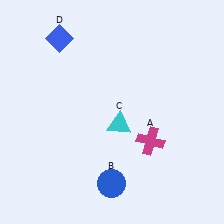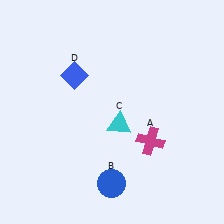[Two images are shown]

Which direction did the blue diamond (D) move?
The blue diamond (D) moved down.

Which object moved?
The blue diamond (D) moved down.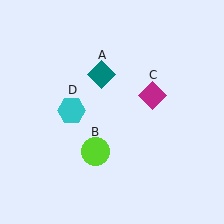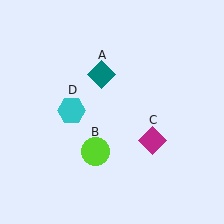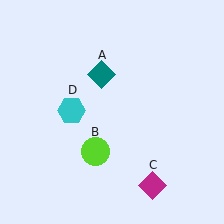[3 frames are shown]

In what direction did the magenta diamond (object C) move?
The magenta diamond (object C) moved down.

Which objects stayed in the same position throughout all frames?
Teal diamond (object A) and lime circle (object B) and cyan hexagon (object D) remained stationary.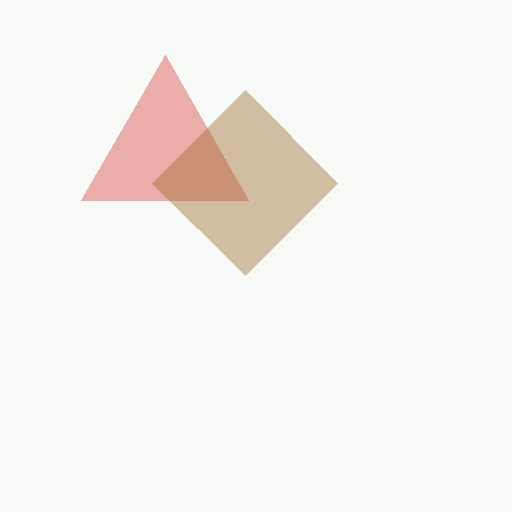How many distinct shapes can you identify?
There are 2 distinct shapes: a red triangle, a brown diamond.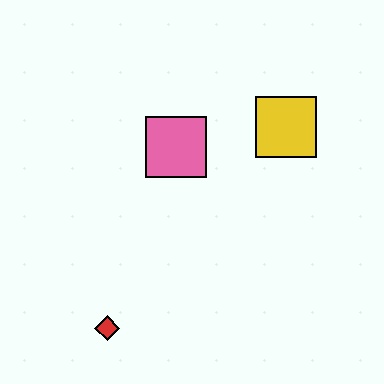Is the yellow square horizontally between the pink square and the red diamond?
No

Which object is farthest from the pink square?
The red diamond is farthest from the pink square.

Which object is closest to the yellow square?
The pink square is closest to the yellow square.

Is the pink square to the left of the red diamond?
No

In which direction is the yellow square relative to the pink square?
The yellow square is to the right of the pink square.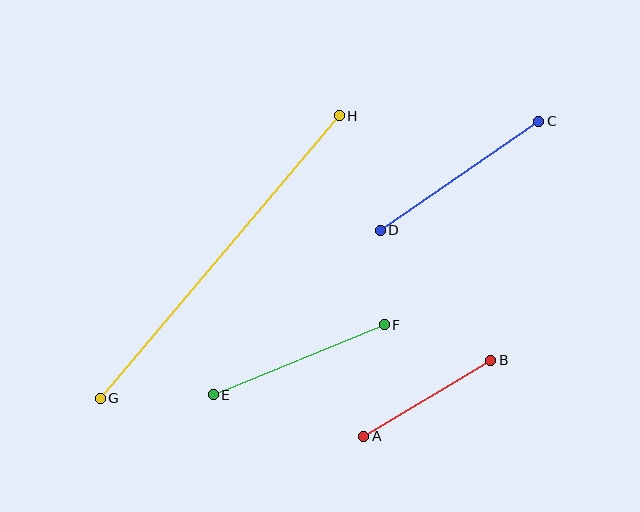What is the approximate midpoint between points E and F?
The midpoint is at approximately (299, 360) pixels.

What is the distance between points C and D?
The distance is approximately 192 pixels.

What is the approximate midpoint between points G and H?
The midpoint is at approximately (220, 257) pixels.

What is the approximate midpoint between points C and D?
The midpoint is at approximately (460, 176) pixels.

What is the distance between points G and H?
The distance is approximately 370 pixels.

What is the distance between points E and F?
The distance is approximately 185 pixels.